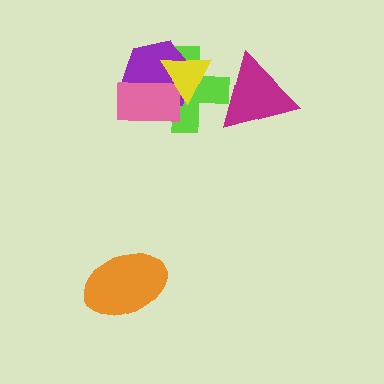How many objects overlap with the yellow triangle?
3 objects overlap with the yellow triangle.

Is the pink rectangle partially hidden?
Yes, it is partially covered by another shape.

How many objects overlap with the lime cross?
4 objects overlap with the lime cross.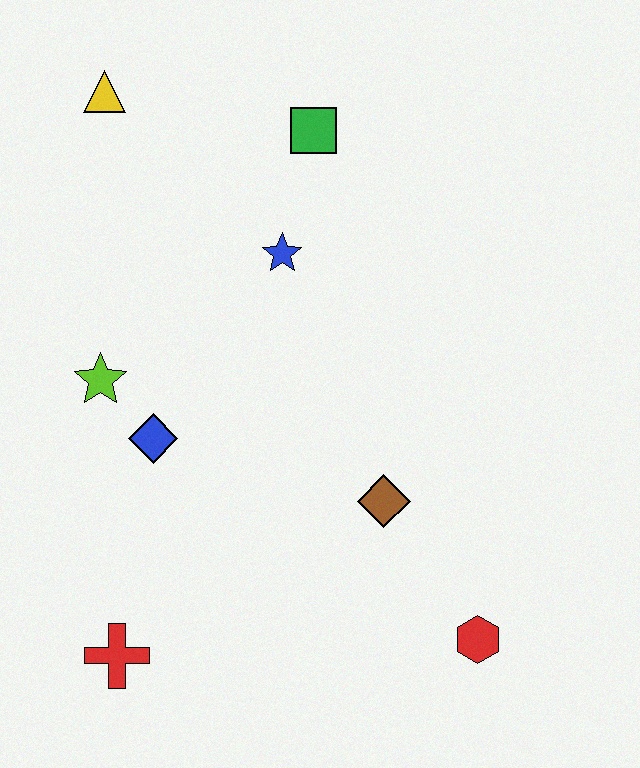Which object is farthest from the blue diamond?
The red hexagon is farthest from the blue diamond.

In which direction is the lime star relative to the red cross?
The lime star is above the red cross.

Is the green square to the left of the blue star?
No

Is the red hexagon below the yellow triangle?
Yes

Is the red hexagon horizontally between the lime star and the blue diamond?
No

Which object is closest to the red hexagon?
The brown diamond is closest to the red hexagon.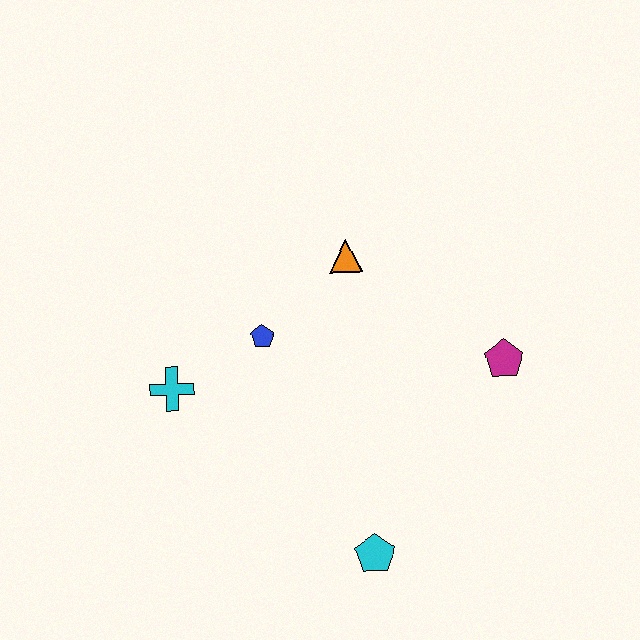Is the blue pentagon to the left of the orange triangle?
Yes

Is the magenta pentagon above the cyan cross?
Yes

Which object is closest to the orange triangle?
The blue pentagon is closest to the orange triangle.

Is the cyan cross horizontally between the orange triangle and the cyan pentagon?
No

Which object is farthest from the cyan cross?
The magenta pentagon is farthest from the cyan cross.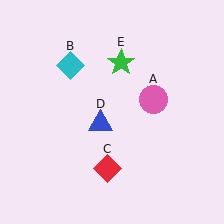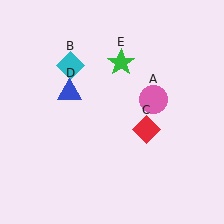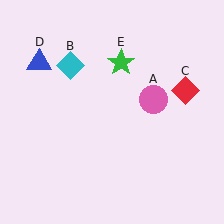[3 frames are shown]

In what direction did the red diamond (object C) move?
The red diamond (object C) moved up and to the right.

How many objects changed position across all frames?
2 objects changed position: red diamond (object C), blue triangle (object D).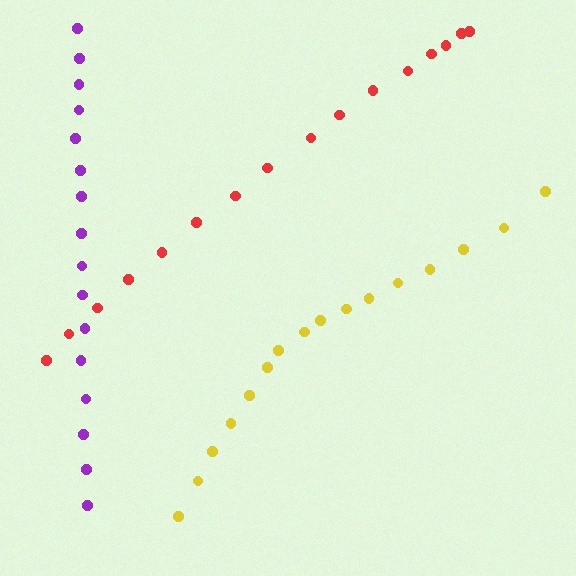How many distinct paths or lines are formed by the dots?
There are 3 distinct paths.